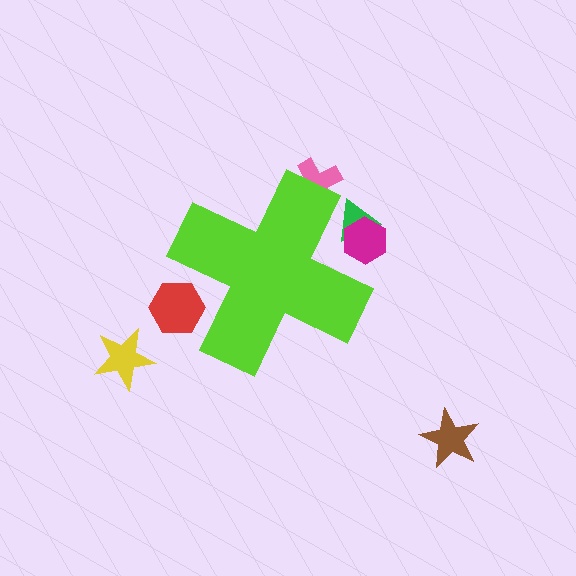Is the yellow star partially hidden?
No, the yellow star is fully visible.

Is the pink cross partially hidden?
Yes, the pink cross is partially hidden behind the lime cross.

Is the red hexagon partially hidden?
Yes, the red hexagon is partially hidden behind the lime cross.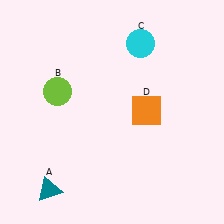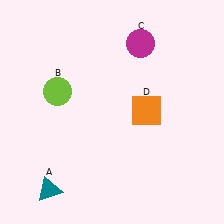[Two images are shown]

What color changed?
The circle (C) changed from cyan in Image 1 to magenta in Image 2.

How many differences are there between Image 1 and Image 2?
There is 1 difference between the two images.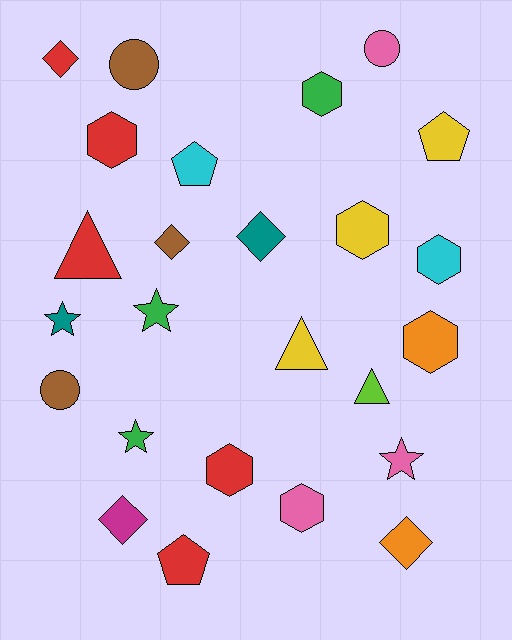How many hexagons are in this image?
There are 7 hexagons.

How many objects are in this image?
There are 25 objects.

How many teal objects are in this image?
There are 2 teal objects.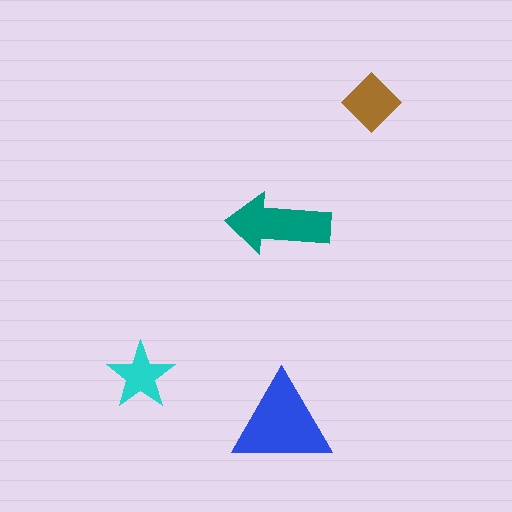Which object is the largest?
The blue triangle.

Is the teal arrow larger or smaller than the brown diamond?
Larger.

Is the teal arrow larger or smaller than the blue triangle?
Smaller.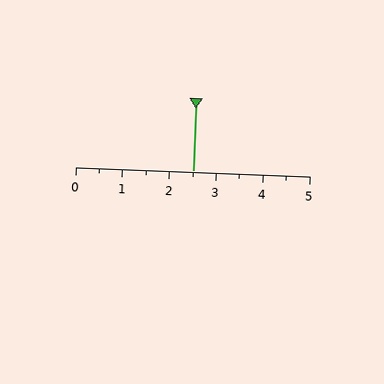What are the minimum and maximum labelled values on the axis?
The axis runs from 0 to 5.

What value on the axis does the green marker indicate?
The marker indicates approximately 2.5.